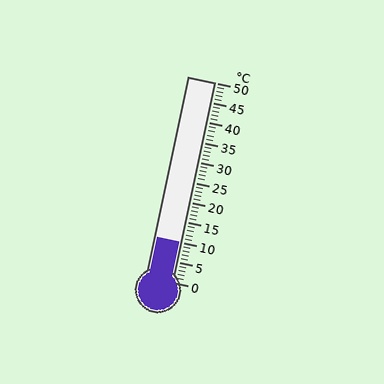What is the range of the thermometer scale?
The thermometer scale ranges from 0°C to 50°C.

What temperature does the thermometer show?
The thermometer shows approximately 10°C.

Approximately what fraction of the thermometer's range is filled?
The thermometer is filled to approximately 20% of its range.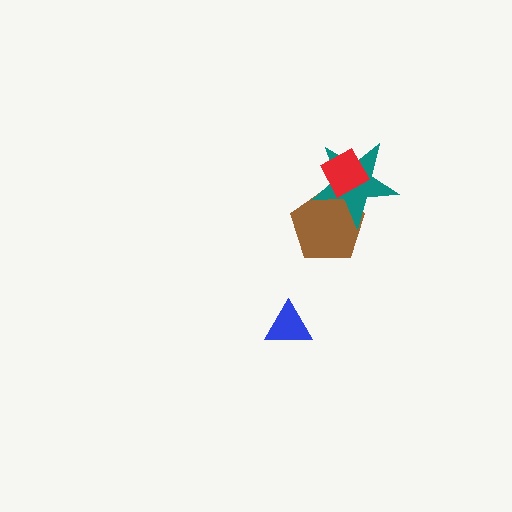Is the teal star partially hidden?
Yes, it is partially covered by another shape.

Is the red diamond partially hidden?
No, no other shape covers it.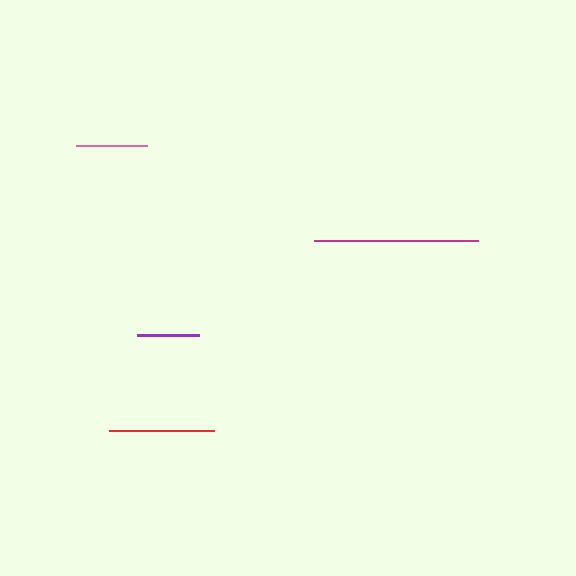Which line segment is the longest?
The magenta line is the longest at approximately 164 pixels.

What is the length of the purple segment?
The purple segment is approximately 62 pixels long.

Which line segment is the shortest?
The purple line is the shortest at approximately 62 pixels.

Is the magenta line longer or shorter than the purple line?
The magenta line is longer than the purple line.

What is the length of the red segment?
The red segment is approximately 105 pixels long.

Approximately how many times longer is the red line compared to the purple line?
The red line is approximately 1.7 times the length of the purple line.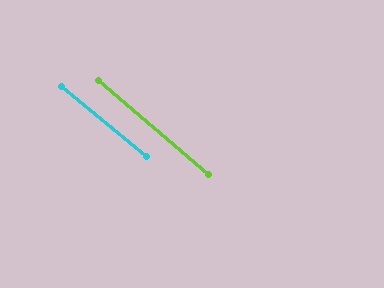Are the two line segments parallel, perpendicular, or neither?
Parallel — their directions differ by only 1.5°.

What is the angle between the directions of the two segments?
Approximately 2 degrees.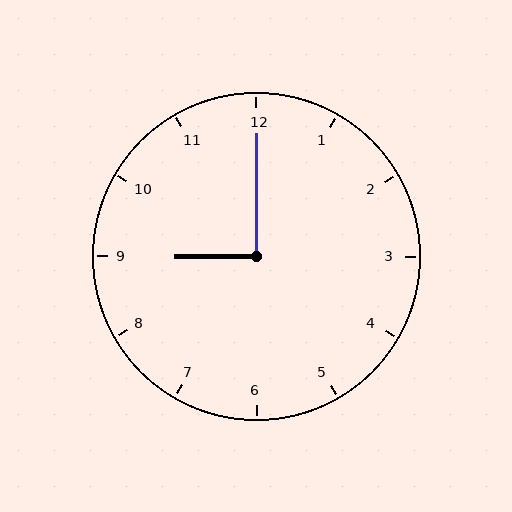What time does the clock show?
9:00.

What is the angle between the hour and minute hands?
Approximately 90 degrees.